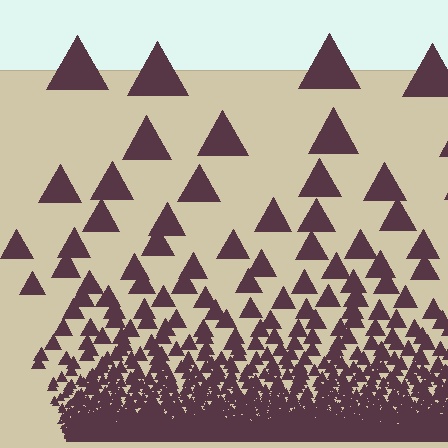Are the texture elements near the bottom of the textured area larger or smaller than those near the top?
Smaller. The gradient is inverted — elements near the bottom are smaller and denser.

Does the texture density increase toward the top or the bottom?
Density increases toward the bottom.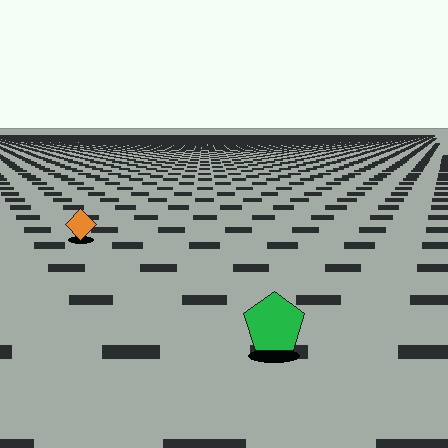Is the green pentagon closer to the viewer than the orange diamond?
Yes. The green pentagon is closer — you can tell from the texture gradient: the ground texture is coarser near it.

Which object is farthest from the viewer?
The orange diamond is farthest from the viewer. It appears smaller and the ground texture around it is denser.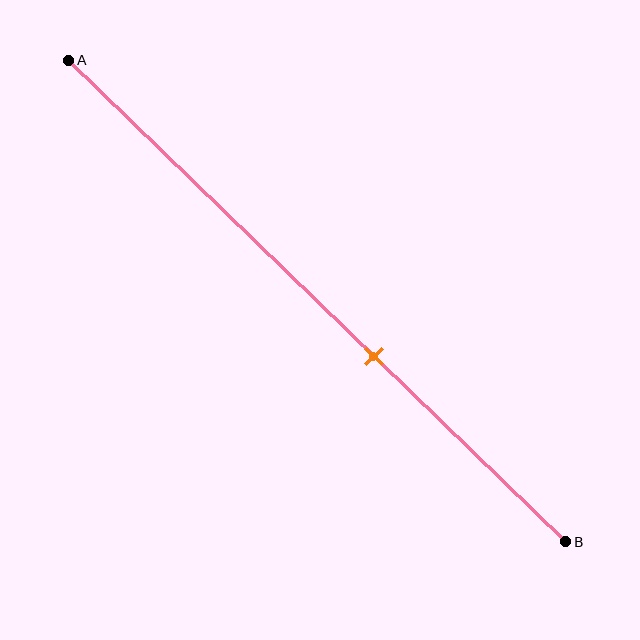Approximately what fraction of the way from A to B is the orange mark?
The orange mark is approximately 60% of the way from A to B.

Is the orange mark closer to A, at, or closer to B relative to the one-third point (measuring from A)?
The orange mark is closer to point B than the one-third point of segment AB.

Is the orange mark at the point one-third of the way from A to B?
No, the mark is at about 60% from A, not at the 33% one-third point.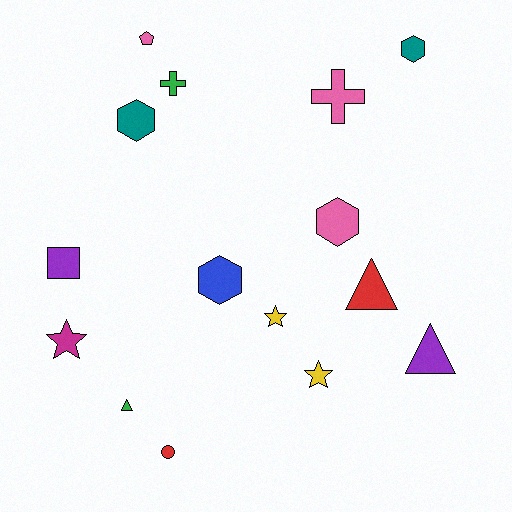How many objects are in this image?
There are 15 objects.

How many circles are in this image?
There is 1 circle.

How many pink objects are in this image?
There are 3 pink objects.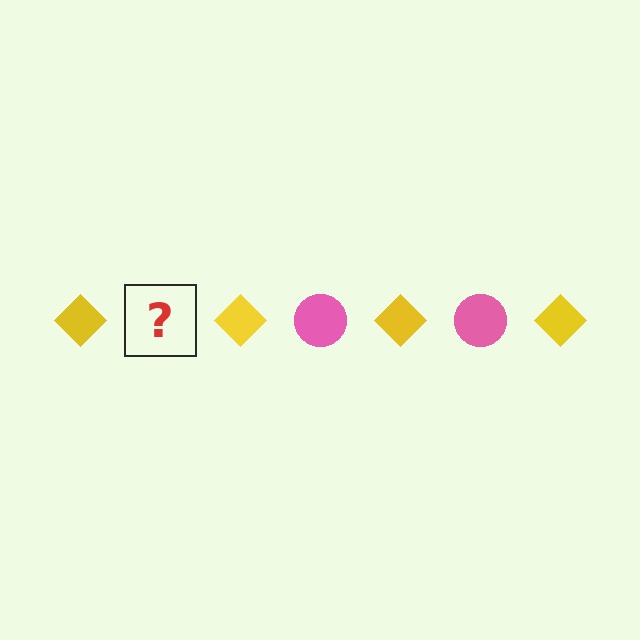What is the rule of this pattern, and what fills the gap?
The rule is that the pattern alternates between yellow diamond and pink circle. The gap should be filled with a pink circle.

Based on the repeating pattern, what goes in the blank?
The blank should be a pink circle.